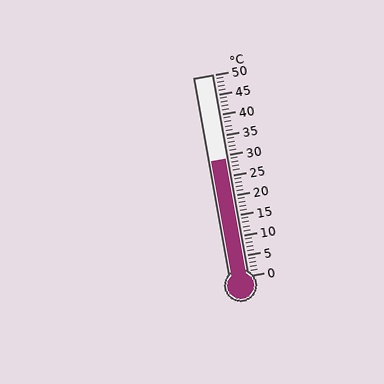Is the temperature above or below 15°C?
The temperature is above 15°C.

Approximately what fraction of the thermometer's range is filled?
The thermometer is filled to approximately 60% of its range.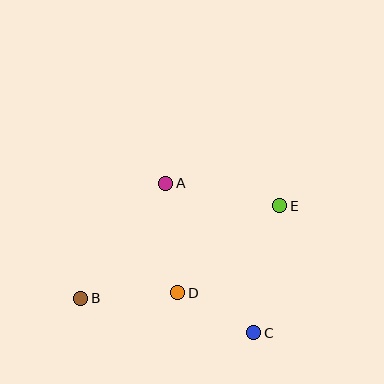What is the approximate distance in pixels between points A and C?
The distance between A and C is approximately 173 pixels.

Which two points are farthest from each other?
Points B and E are farthest from each other.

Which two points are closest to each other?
Points C and D are closest to each other.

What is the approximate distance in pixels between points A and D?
The distance between A and D is approximately 110 pixels.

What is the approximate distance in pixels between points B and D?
The distance between B and D is approximately 97 pixels.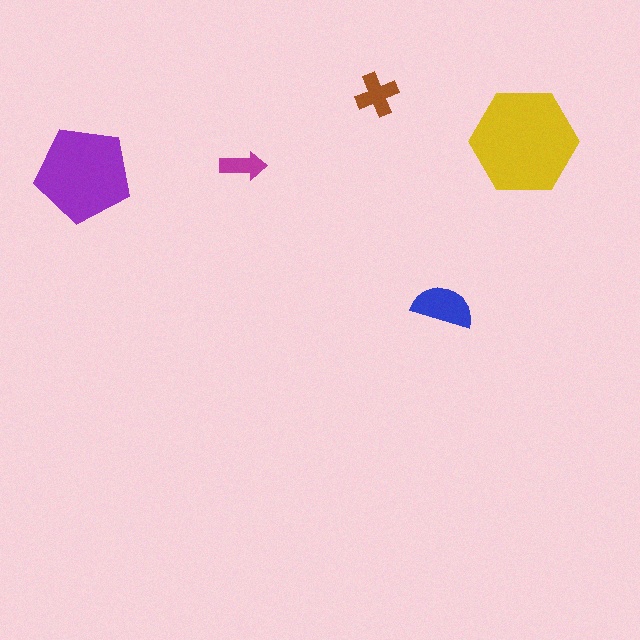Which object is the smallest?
The magenta arrow.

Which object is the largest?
The yellow hexagon.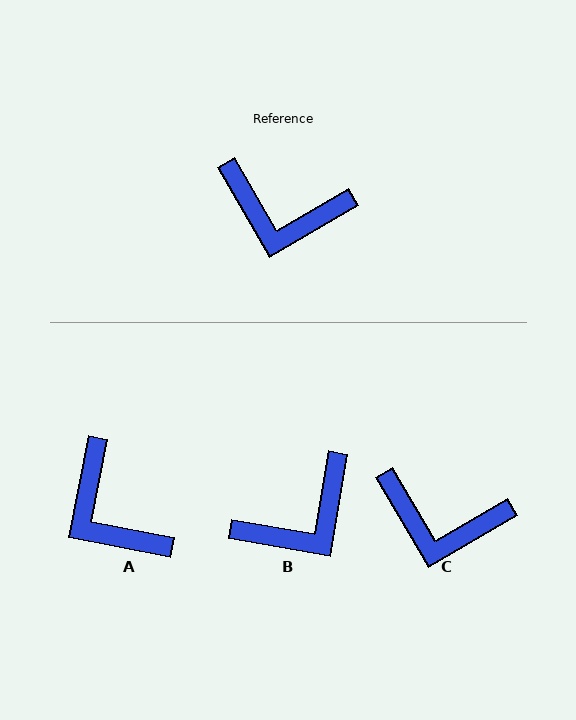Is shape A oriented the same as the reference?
No, it is off by about 41 degrees.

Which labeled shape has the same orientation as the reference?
C.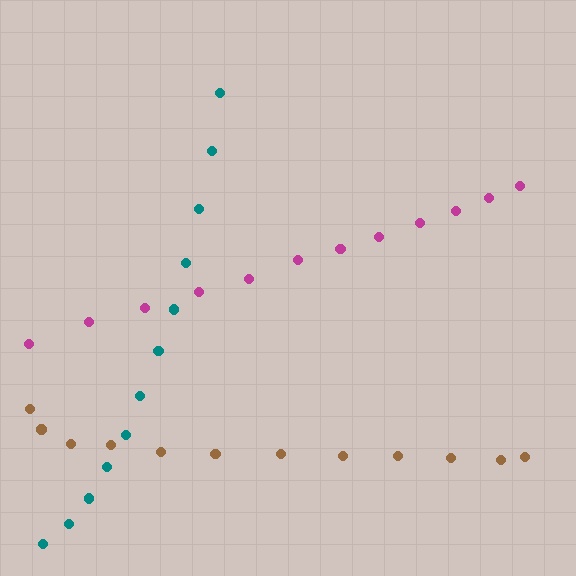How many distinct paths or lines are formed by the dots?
There are 3 distinct paths.